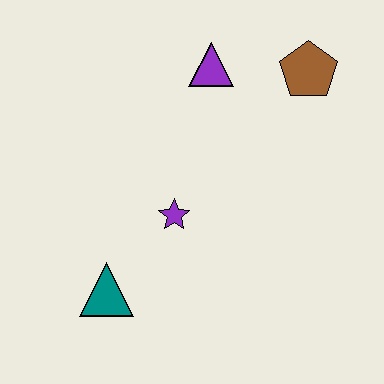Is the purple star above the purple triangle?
No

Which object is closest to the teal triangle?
The purple star is closest to the teal triangle.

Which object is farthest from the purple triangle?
The teal triangle is farthest from the purple triangle.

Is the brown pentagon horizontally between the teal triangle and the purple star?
No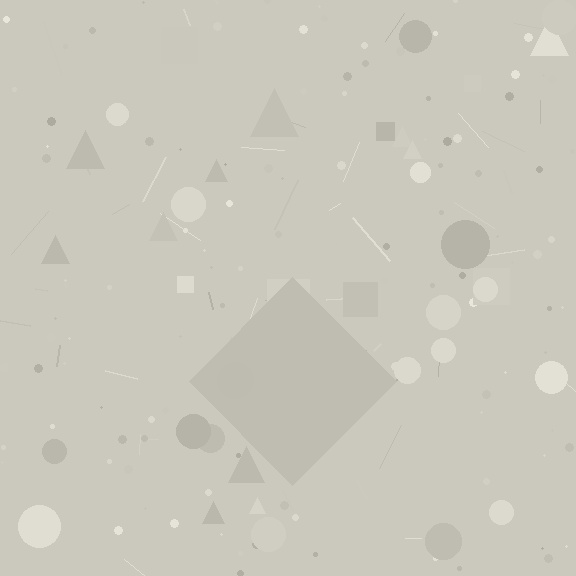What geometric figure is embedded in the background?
A diamond is embedded in the background.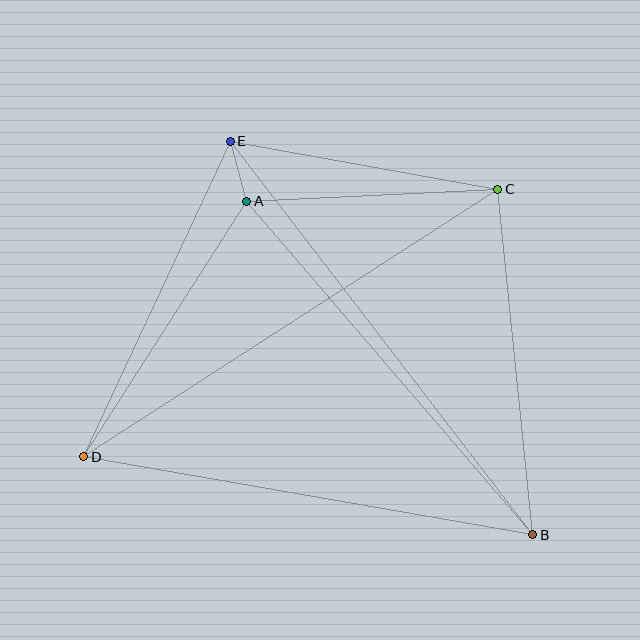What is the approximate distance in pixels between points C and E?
The distance between C and E is approximately 272 pixels.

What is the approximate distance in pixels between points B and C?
The distance between B and C is approximately 347 pixels.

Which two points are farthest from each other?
Points B and E are farthest from each other.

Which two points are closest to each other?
Points A and E are closest to each other.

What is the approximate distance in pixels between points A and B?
The distance between A and B is approximately 439 pixels.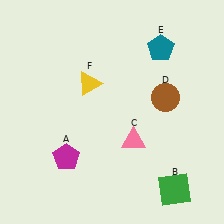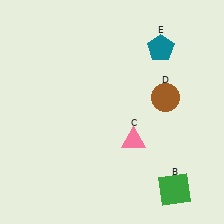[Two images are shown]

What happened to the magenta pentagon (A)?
The magenta pentagon (A) was removed in Image 2. It was in the bottom-left area of Image 1.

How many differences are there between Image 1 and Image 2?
There are 2 differences between the two images.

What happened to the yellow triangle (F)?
The yellow triangle (F) was removed in Image 2. It was in the top-left area of Image 1.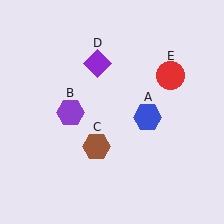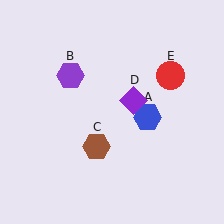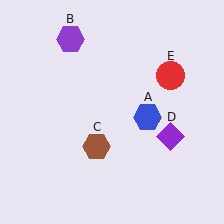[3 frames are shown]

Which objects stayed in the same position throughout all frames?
Blue hexagon (object A) and brown hexagon (object C) and red circle (object E) remained stationary.